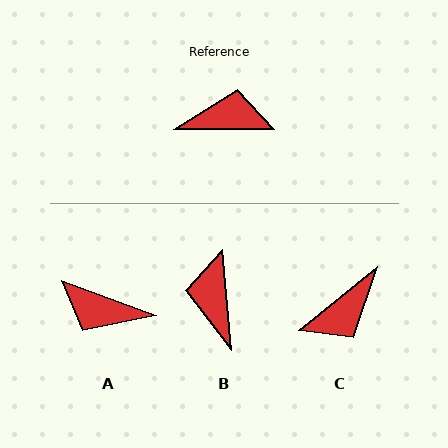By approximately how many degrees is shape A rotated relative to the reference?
Approximately 160 degrees counter-clockwise.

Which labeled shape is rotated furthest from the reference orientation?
A, about 160 degrees away.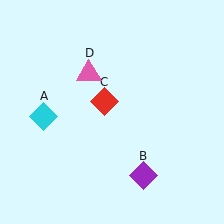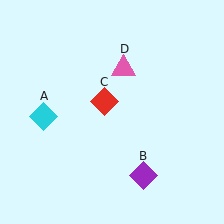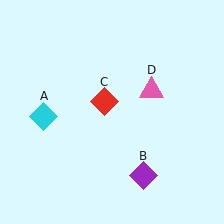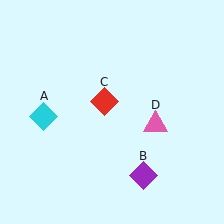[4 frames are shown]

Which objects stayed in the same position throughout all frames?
Cyan diamond (object A) and purple diamond (object B) and red diamond (object C) remained stationary.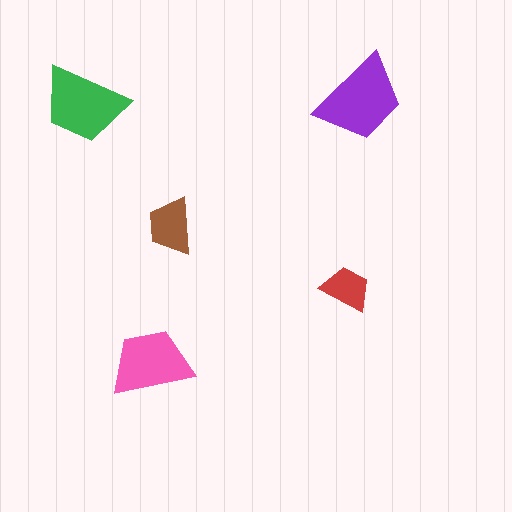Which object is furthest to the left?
The green trapezoid is leftmost.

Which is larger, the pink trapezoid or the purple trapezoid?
The purple one.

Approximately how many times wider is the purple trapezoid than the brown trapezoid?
About 1.5 times wider.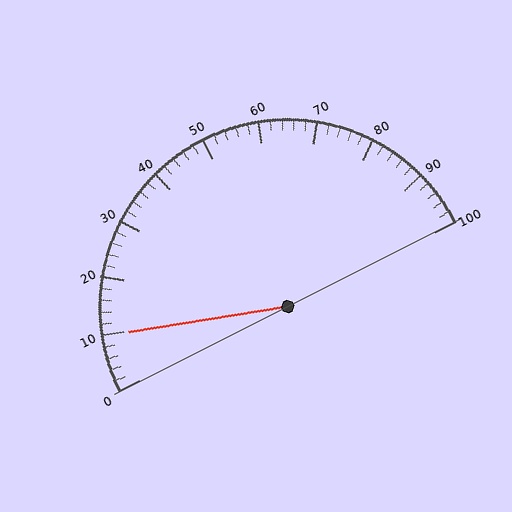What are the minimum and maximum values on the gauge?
The gauge ranges from 0 to 100.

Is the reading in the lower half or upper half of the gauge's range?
The reading is in the lower half of the range (0 to 100).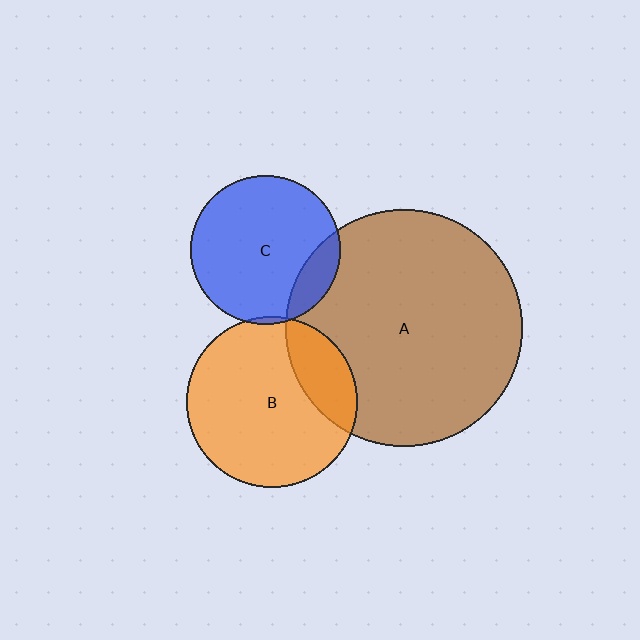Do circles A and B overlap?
Yes.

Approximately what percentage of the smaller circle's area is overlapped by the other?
Approximately 20%.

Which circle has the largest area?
Circle A (brown).